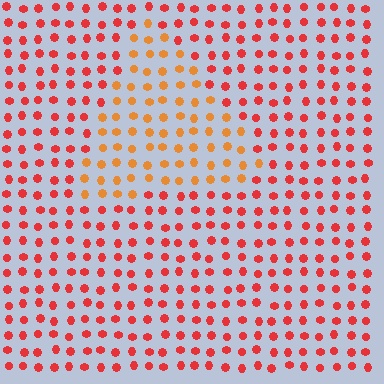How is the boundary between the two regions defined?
The boundary is defined purely by a slight shift in hue (about 31 degrees). Spacing, size, and orientation are identical on both sides.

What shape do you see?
I see a triangle.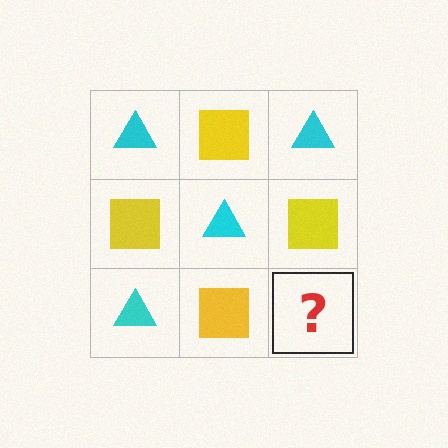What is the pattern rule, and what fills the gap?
The rule is that it alternates cyan triangle and yellow square in a checkerboard pattern. The gap should be filled with a cyan triangle.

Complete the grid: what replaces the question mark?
The question mark should be replaced with a cyan triangle.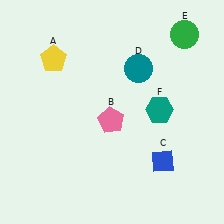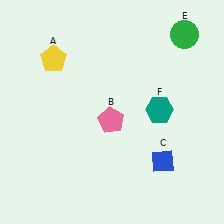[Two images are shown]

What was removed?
The teal circle (D) was removed in Image 2.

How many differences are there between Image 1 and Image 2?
There is 1 difference between the two images.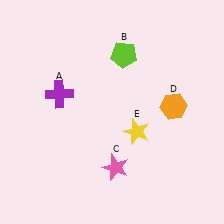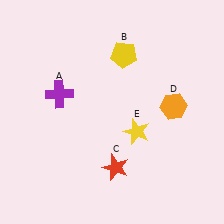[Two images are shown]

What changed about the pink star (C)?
In Image 1, C is pink. In Image 2, it changed to red.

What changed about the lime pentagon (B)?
In Image 1, B is lime. In Image 2, it changed to yellow.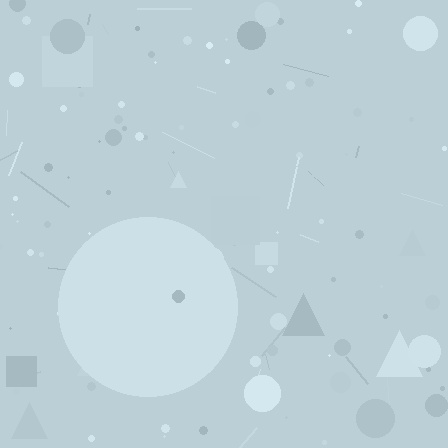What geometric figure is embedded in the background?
A circle is embedded in the background.